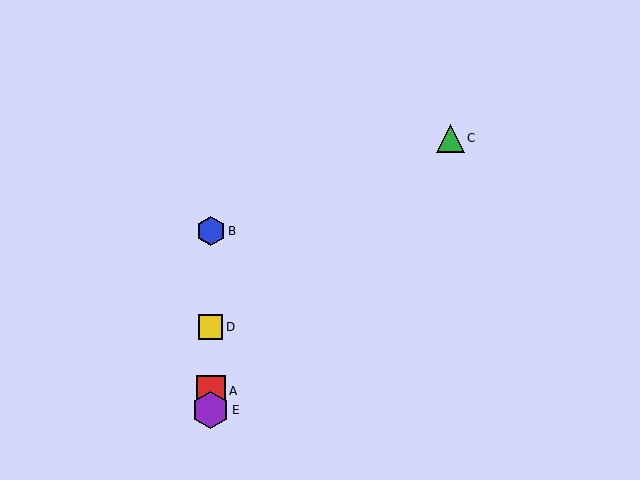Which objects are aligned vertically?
Objects A, B, D, E are aligned vertically.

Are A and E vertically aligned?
Yes, both are at x≈211.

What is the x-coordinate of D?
Object D is at x≈211.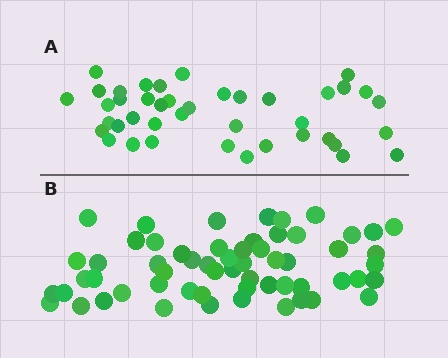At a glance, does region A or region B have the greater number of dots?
Region B (the bottom region) has more dots.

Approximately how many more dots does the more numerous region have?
Region B has approximately 20 more dots than region A.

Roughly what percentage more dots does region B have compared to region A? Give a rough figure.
About 45% more.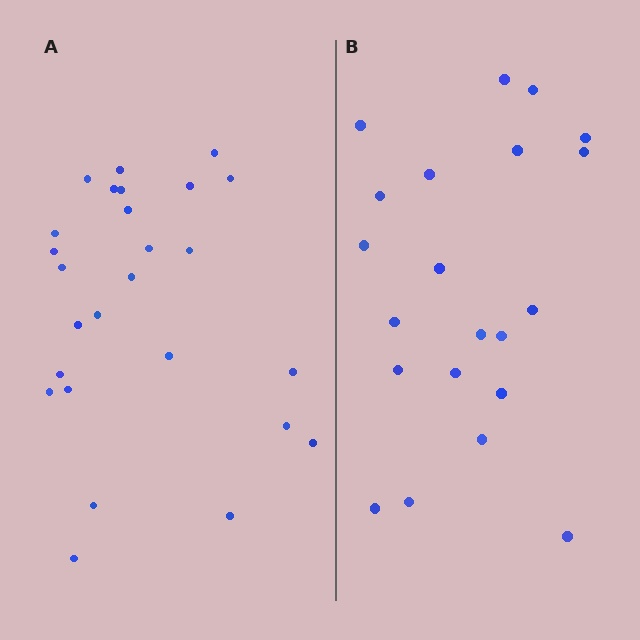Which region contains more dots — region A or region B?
Region A (the left region) has more dots.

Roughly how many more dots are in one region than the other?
Region A has about 5 more dots than region B.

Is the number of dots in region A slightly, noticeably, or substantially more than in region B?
Region A has only slightly more — the two regions are fairly close. The ratio is roughly 1.2 to 1.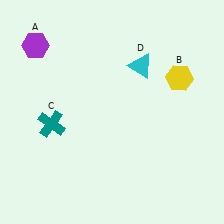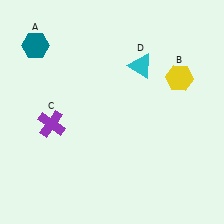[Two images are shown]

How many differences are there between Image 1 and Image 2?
There are 2 differences between the two images.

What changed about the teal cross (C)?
In Image 1, C is teal. In Image 2, it changed to purple.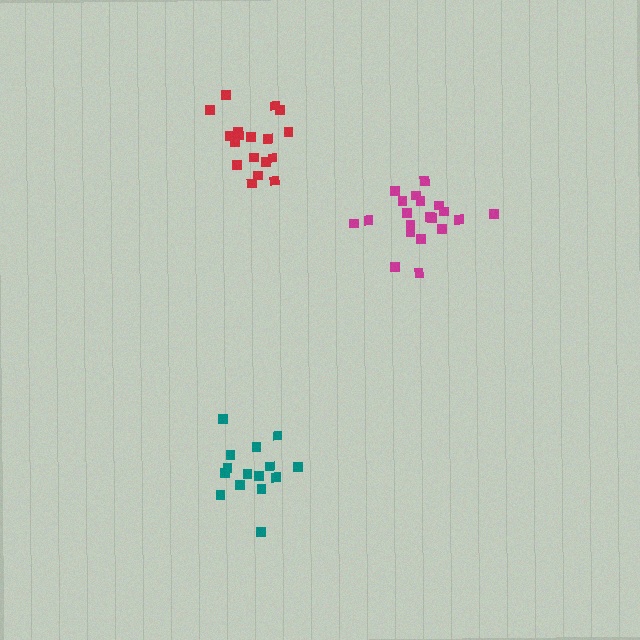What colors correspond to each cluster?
The clusters are colored: magenta, red, teal.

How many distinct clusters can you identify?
There are 3 distinct clusters.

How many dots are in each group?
Group 1: 20 dots, Group 2: 18 dots, Group 3: 15 dots (53 total).